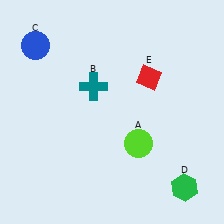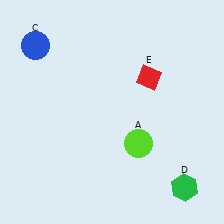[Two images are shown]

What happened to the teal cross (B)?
The teal cross (B) was removed in Image 2. It was in the top-left area of Image 1.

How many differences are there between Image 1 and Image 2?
There is 1 difference between the two images.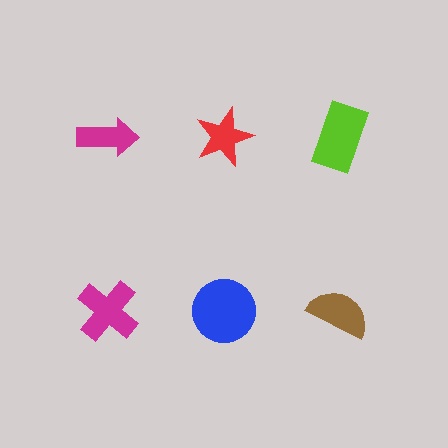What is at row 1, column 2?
A red star.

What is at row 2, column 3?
A brown semicircle.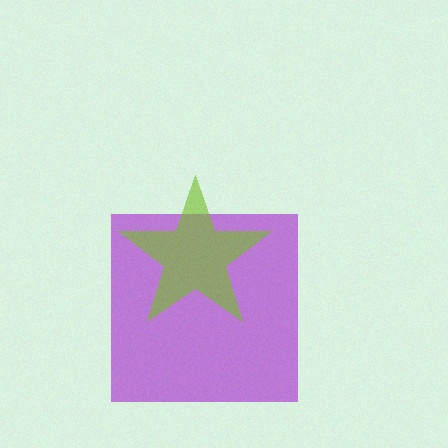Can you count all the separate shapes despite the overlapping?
Yes, there are 2 separate shapes.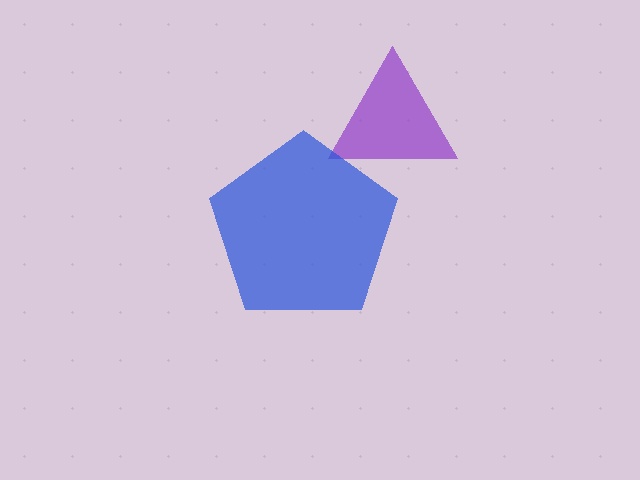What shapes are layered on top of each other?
The layered shapes are: a purple triangle, a blue pentagon.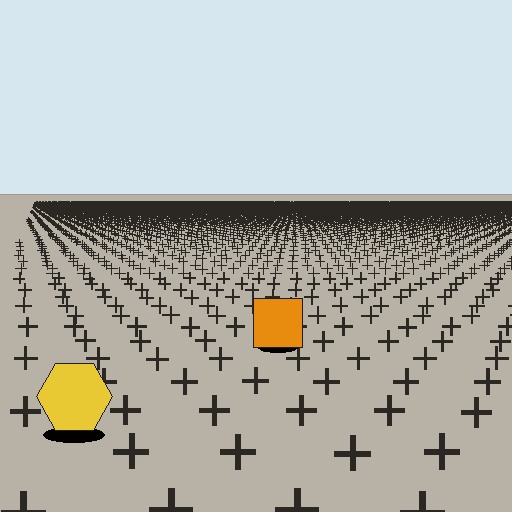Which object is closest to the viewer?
The yellow hexagon is closest. The texture marks near it are larger and more spread out.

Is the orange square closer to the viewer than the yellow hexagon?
No. The yellow hexagon is closer — you can tell from the texture gradient: the ground texture is coarser near it.